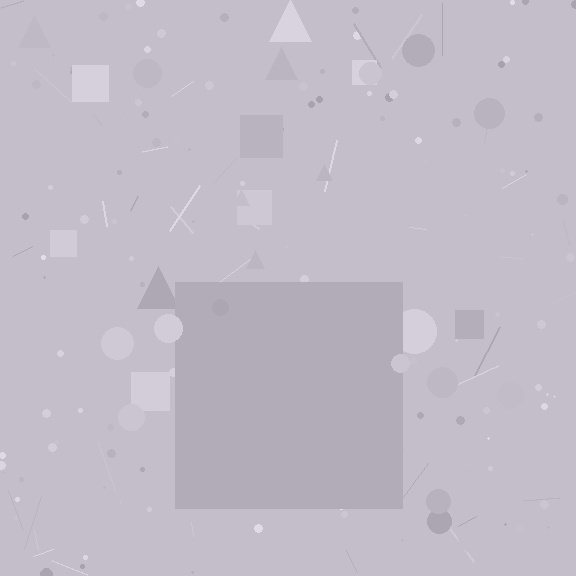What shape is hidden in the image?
A square is hidden in the image.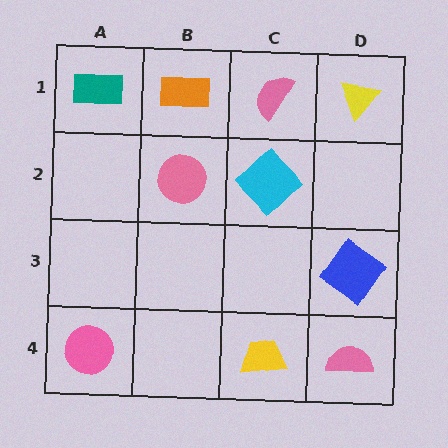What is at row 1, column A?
A teal rectangle.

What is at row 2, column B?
A pink circle.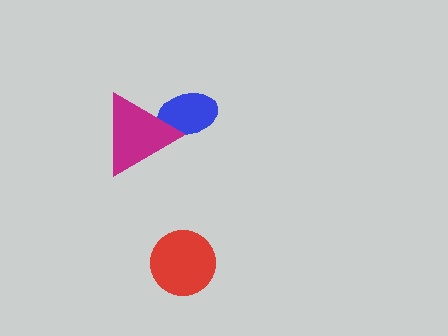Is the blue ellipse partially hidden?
Yes, it is partially covered by another shape.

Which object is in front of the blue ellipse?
The magenta triangle is in front of the blue ellipse.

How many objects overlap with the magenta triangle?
1 object overlaps with the magenta triangle.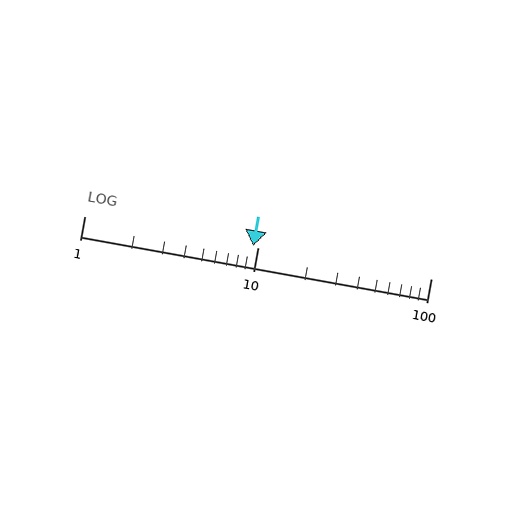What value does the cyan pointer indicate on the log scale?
The pointer indicates approximately 9.4.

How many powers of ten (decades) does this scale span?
The scale spans 2 decades, from 1 to 100.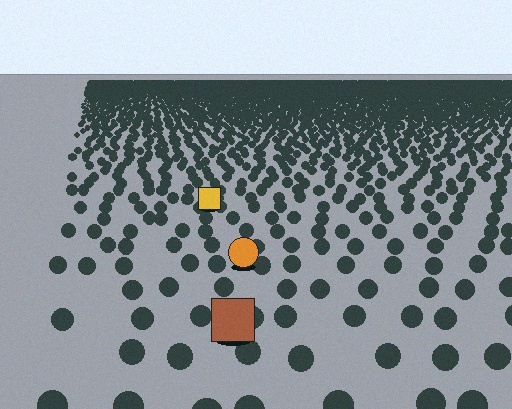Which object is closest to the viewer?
The brown square is closest. The texture marks near it are larger and more spread out.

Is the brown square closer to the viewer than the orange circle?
Yes. The brown square is closer — you can tell from the texture gradient: the ground texture is coarser near it.